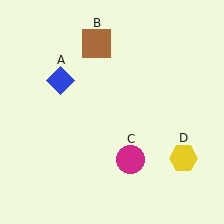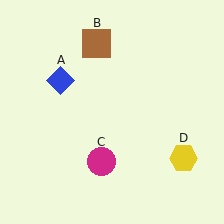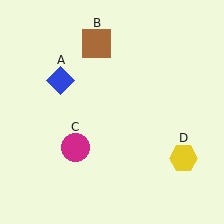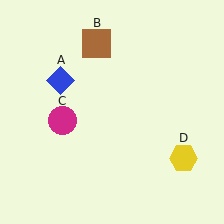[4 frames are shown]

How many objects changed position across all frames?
1 object changed position: magenta circle (object C).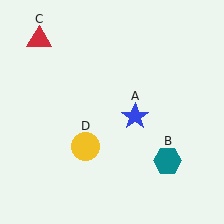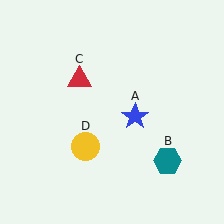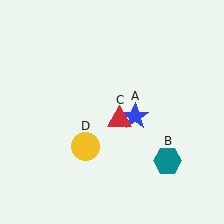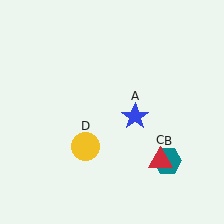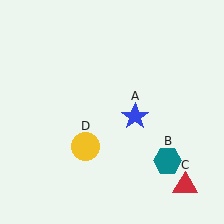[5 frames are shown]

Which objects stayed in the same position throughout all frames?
Blue star (object A) and teal hexagon (object B) and yellow circle (object D) remained stationary.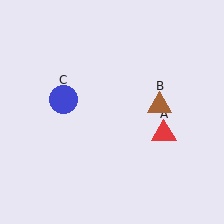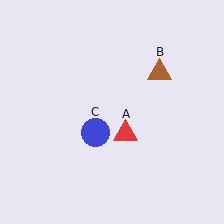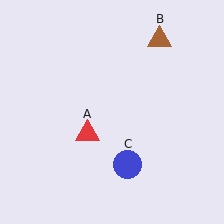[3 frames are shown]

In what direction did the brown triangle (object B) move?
The brown triangle (object B) moved up.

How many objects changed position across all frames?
3 objects changed position: red triangle (object A), brown triangle (object B), blue circle (object C).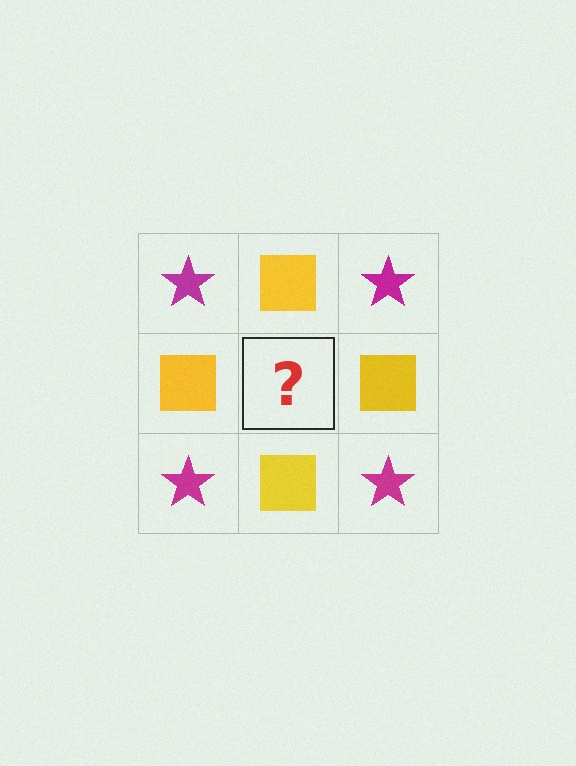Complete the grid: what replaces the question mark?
The question mark should be replaced with a magenta star.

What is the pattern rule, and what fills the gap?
The rule is that it alternates magenta star and yellow square in a checkerboard pattern. The gap should be filled with a magenta star.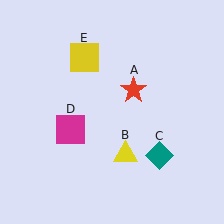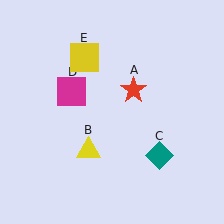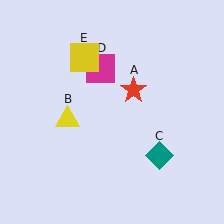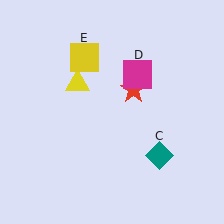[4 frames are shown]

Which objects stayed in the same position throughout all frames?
Red star (object A) and teal diamond (object C) and yellow square (object E) remained stationary.